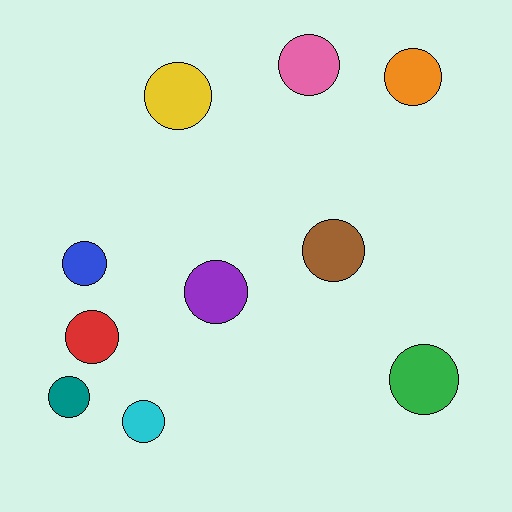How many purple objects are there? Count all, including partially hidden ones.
There is 1 purple object.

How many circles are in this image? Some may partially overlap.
There are 10 circles.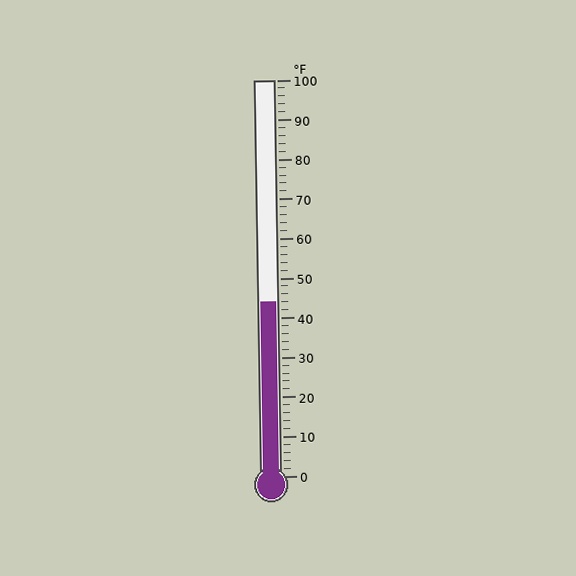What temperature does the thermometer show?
The thermometer shows approximately 44°F.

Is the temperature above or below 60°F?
The temperature is below 60°F.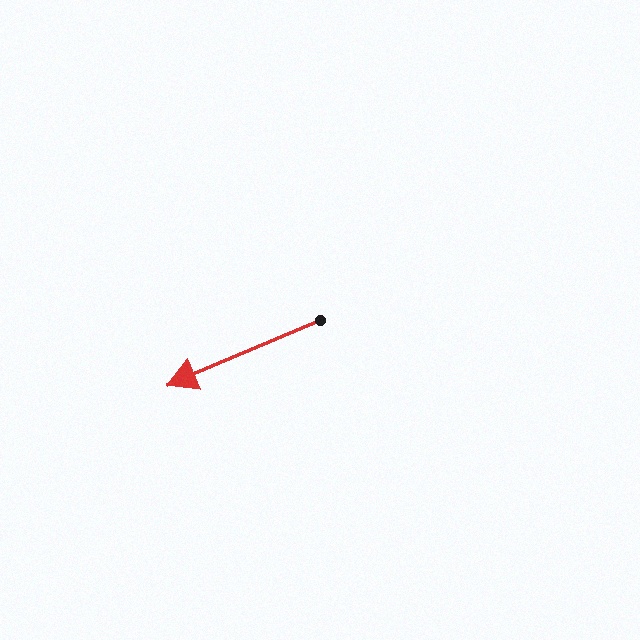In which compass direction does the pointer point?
Southwest.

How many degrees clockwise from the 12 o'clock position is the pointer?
Approximately 247 degrees.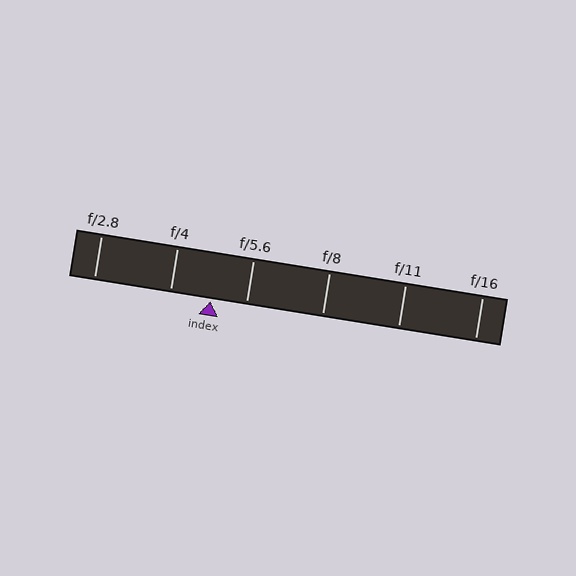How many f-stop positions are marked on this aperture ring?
There are 6 f-stop positions marked.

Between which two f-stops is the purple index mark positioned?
The index mark is between f/4 and f/5.6.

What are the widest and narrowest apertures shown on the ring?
The widest aperture shown is f/2.8 and the narrowest is f/16.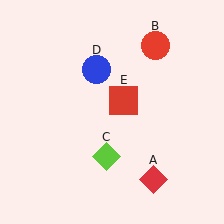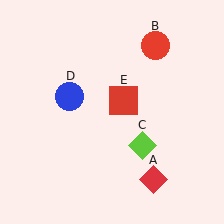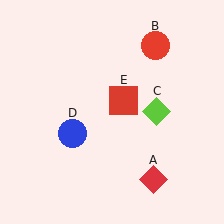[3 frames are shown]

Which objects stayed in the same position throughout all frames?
Red diamond (object A) and red circle (object B) and red square (object E) remained stationary.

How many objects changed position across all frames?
2 objects changed position: lime diamond (object C), blue circle (object D).